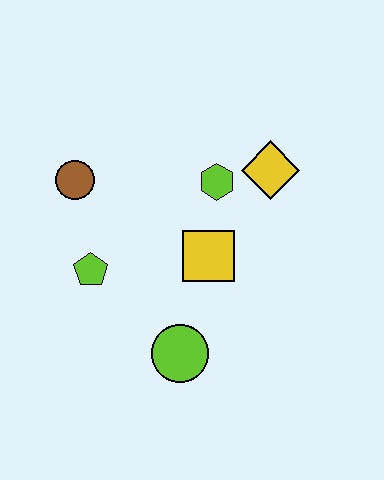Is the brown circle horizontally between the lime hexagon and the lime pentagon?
No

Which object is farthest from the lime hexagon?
The lime circle is farthest from the lime hexagon.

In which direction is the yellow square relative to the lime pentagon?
The yellow square is to the right of the lime pentagon.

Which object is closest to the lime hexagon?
The yellow diamond is closest to the lime hexagon.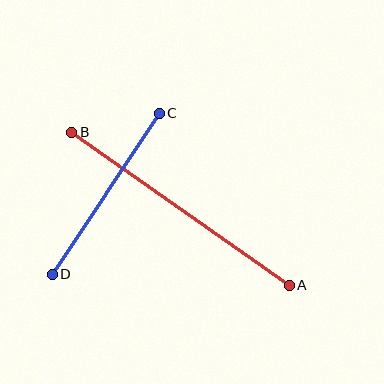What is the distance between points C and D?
The distance is approximately 194 pixels.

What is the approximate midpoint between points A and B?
The midpoint is at approximately (180, 209) pixels.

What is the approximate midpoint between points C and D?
The midpoint is at approximately (106, 194) pixels.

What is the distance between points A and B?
The distance is approximately 266 pixels.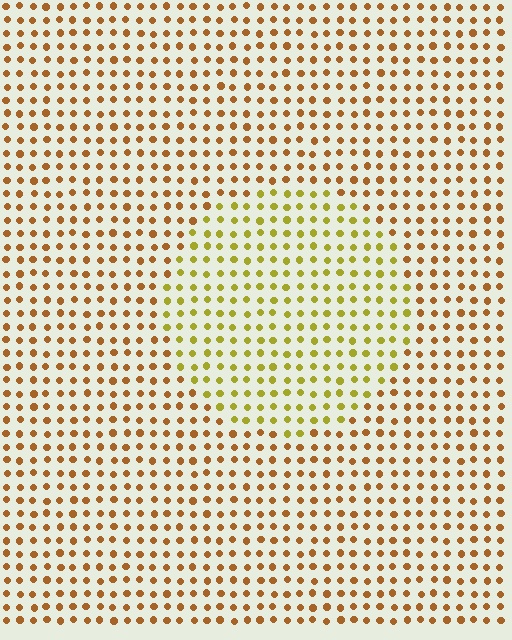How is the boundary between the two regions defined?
The boundary is defined purely by a slight shift in hue (about 34 degrees). Spacing, size, and orientation are identical on both sides.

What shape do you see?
I see a circle.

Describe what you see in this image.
The image is filled with small brown elements in a uniform arrangement. A circle-shaped region is visible where the elements are tinted to a slightly different hue, forming a subtle color boundary.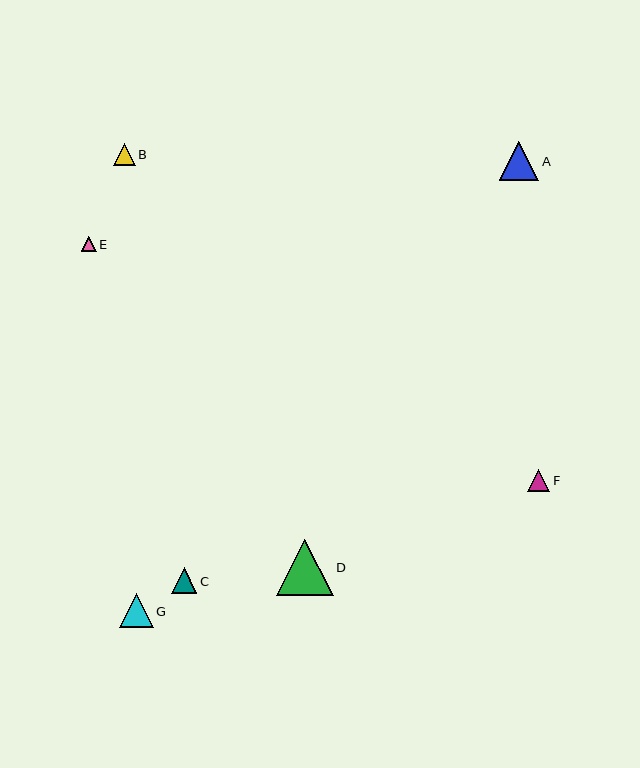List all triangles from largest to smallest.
From largest to smallest: D, A, G, C, F, B, E.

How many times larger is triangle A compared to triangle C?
Triangle A is approximately 1.5 times the size of triangle C.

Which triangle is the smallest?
Triangle E is the smallest with a size of approximately 15 pixels.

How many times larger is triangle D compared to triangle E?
Triangle D is approximately 3.7 times the size of triangle E.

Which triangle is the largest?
Triangle D is the largest with a size of approximately 57 pixels.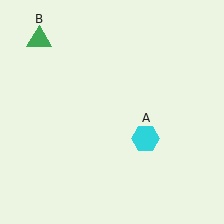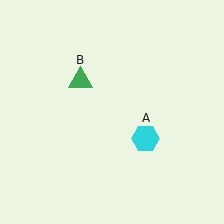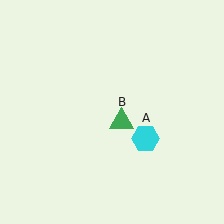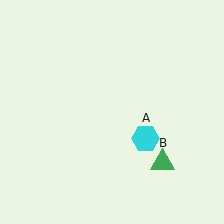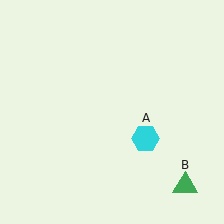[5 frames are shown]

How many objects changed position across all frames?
1 object changed position: green triangle (object B).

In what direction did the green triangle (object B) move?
The green triangle (object B) moved down and to the right.